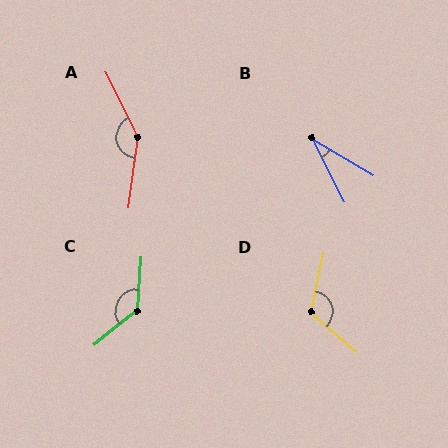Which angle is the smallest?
B, at approximately 32 degrees.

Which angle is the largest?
A, at approximately 145 degrees.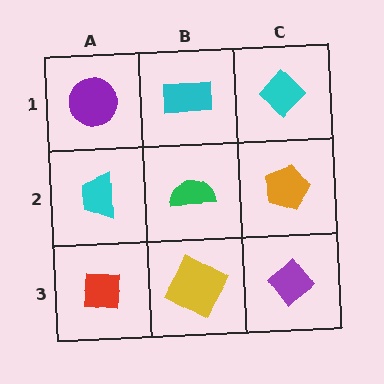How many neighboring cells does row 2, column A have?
3.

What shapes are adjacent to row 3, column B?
A green semicircle (row 2, column B), a red square (row 3, column A), a purple diamond (row 3, column C).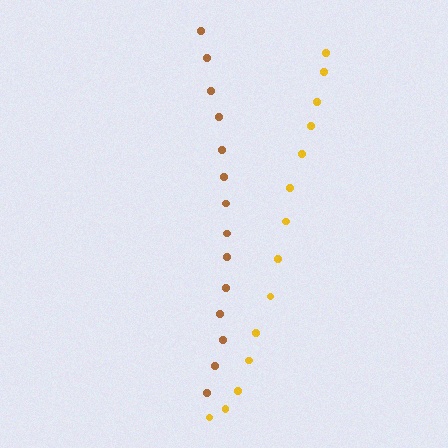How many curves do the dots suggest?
There are 2 distinct paths.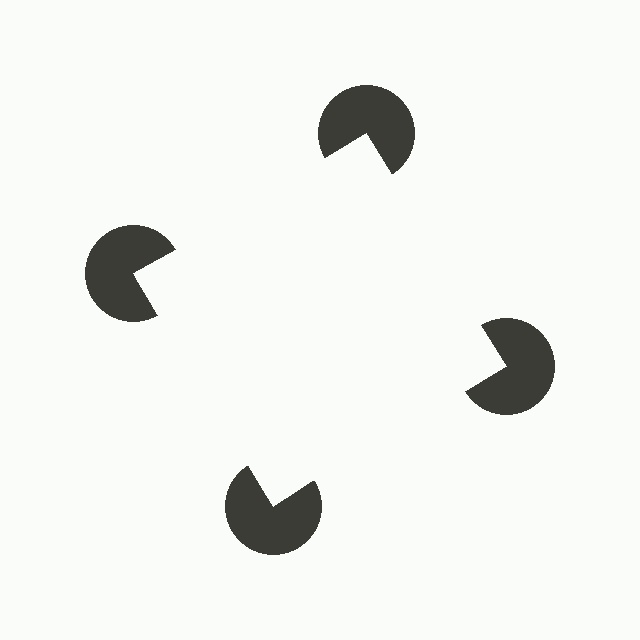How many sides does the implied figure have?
4 sides.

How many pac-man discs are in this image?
There are 4 — one at each vertex of the illusory square.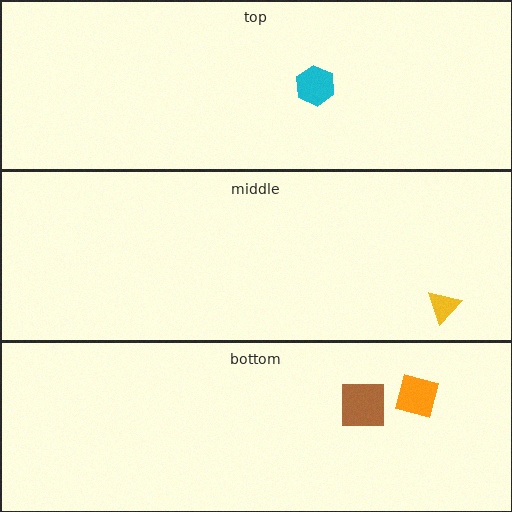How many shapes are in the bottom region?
2.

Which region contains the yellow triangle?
The middle region.